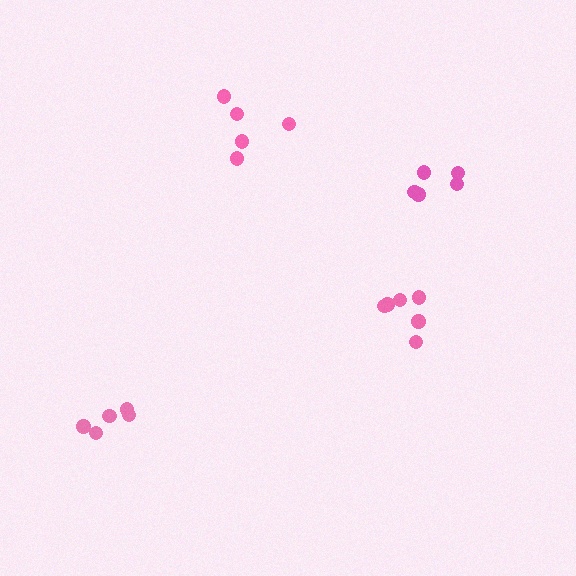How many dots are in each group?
Group 1: 5 dots, Group 2: 6 dots, Group 3: 5 dots, Group 4: 5 dots (21 total).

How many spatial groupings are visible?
There are 4 spatial groupings.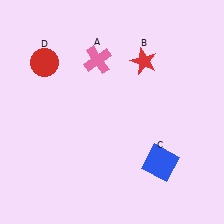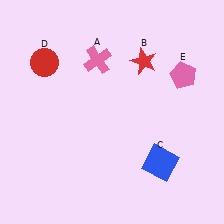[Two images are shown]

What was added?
A pink pentagon (E) was added in Image 2.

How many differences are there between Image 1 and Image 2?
There is 1 difference between the two images.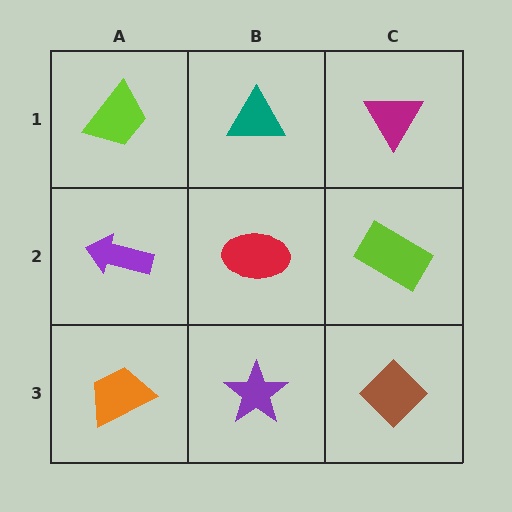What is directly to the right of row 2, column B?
A lime rectangle.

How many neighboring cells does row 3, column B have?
3.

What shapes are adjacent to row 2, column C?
A magenta triangle (row 1, column C), a brown diamond (row 3, column C), a red ellipse (row 2, column B).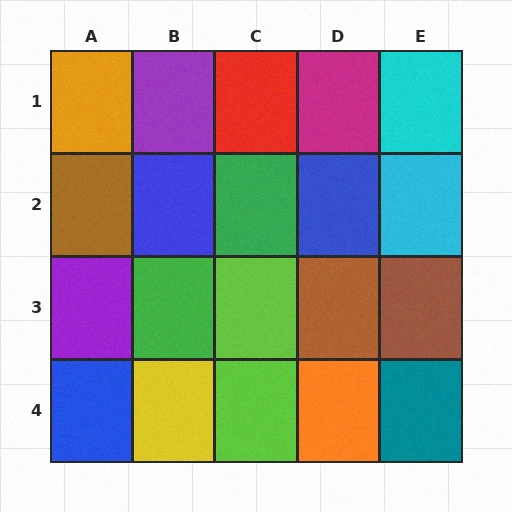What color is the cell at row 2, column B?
Blue.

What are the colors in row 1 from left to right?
Orange, purple, red, magenta, cyan.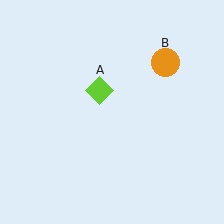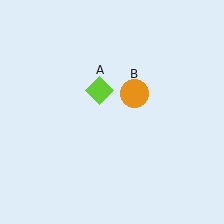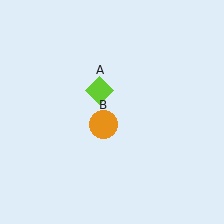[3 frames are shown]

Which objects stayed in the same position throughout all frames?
Lime diamond (object A) remained stationary.